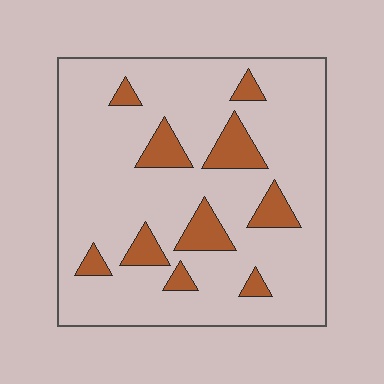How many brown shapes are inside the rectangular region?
10.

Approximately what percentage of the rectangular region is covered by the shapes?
Approximately 15%.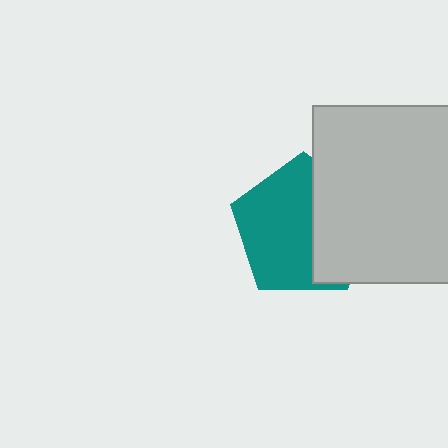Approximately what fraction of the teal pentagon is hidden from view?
Roughly 40% of the teal pentagon is hidden behind the light gray square.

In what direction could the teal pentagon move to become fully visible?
The teal pentagon could move left. That would shift it out from behind the light gray square entirely.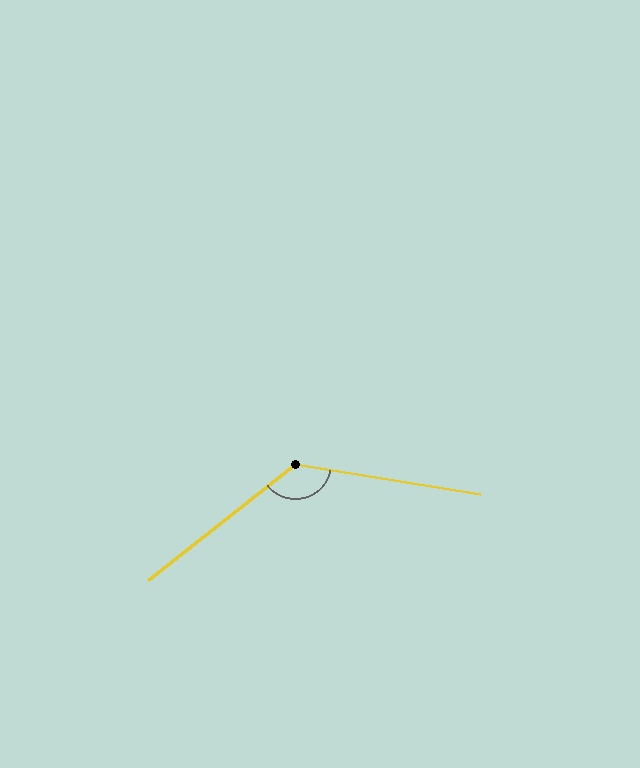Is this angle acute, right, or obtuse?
It is obtuse.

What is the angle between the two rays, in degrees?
Approximately 133 degrees.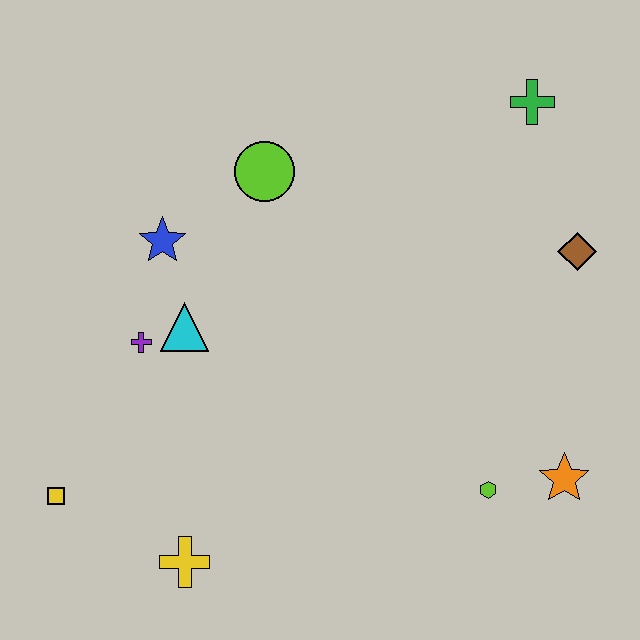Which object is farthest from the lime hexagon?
The yellow square is farthest from the lime hexagon.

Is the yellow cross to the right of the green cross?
No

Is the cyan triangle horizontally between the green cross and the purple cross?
Yes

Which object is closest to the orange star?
The lime hexagon is closest to the orange star.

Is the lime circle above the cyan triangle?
Yes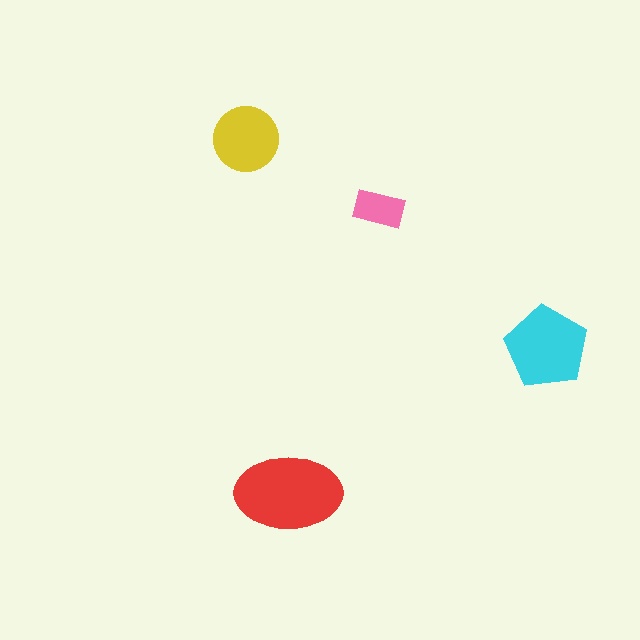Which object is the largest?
The red ellipse.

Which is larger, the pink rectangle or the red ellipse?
The red ellipse.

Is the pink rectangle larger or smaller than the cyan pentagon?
Smaller.